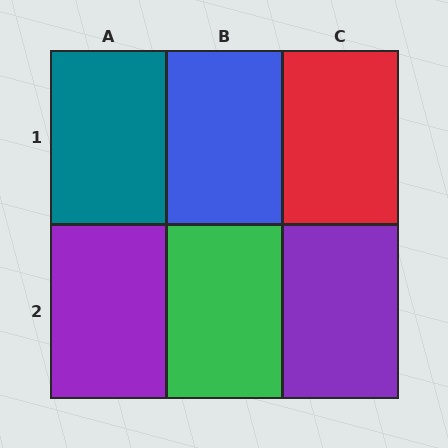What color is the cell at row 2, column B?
Green.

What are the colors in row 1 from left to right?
Teal, blue, red.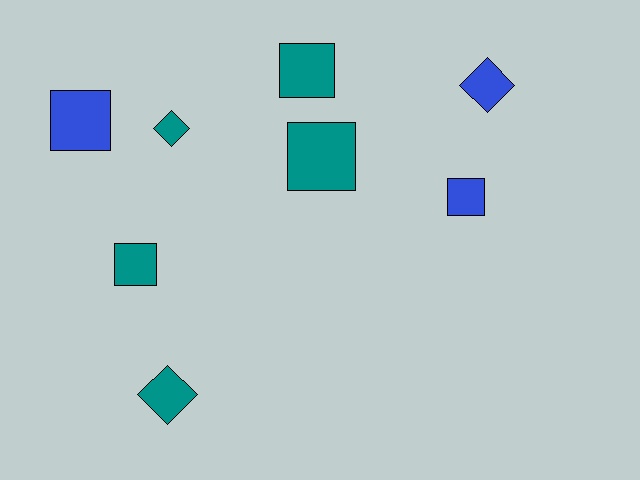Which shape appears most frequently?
Square, with 5 objects.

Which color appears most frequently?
Teal, with 5 objects.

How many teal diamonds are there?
There are 2 teal diamonds.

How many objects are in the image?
There are 8 objects.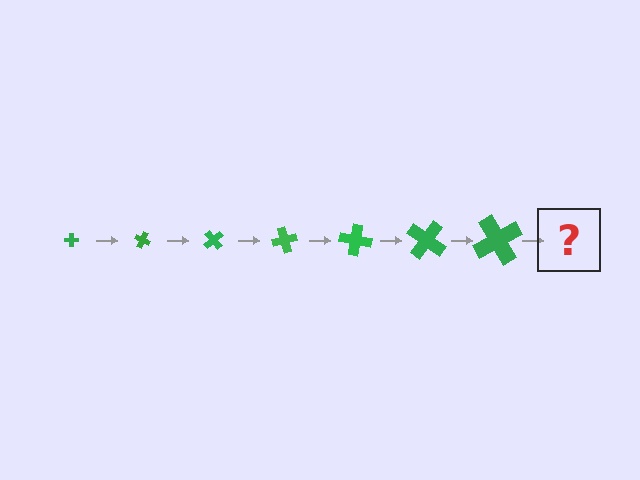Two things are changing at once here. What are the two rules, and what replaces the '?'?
The two rules are that the cross grows larger each step and it rotates 25 degrees each step. The '?' should be a cross, larger than the previous one and rotated 175 degrees from the start.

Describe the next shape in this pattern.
It should be a cross, larger than the previous one and rotated 175 degrees from the start.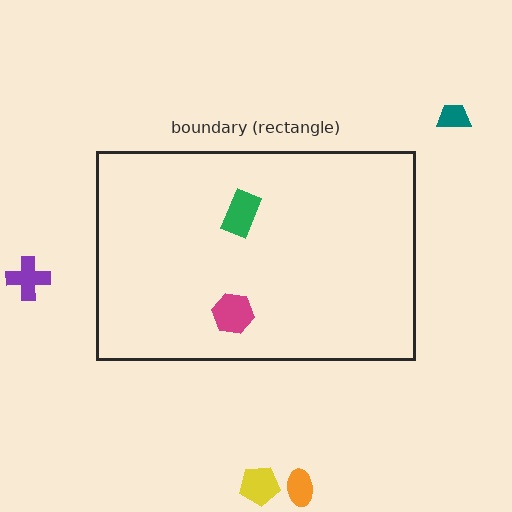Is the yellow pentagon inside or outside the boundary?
Outside.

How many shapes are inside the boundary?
2 inside, 4 outside.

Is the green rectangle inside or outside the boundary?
Inside.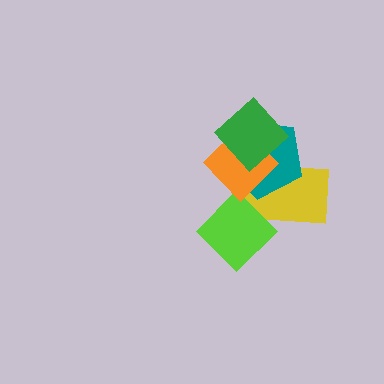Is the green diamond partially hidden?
No, no other shape covers it.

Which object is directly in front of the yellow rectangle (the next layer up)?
The lime diamond is directly in front of the yellow rectangle.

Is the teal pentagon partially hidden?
Yes, it is partially covered by another shape.